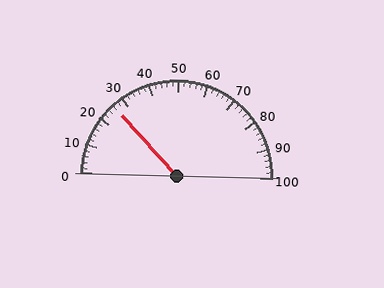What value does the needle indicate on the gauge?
The needle indicates approximately 26.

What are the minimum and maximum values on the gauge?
The gauge ranges from 0 to 100.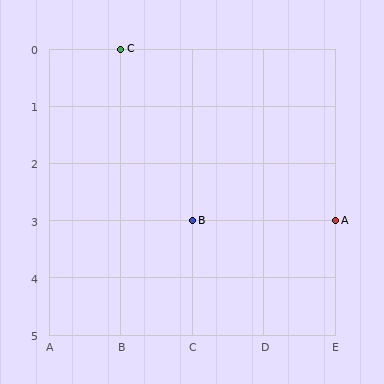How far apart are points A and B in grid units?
Points A and B are 2 columns apart.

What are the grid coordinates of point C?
Point C is at grid coordinates (B, 0).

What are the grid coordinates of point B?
Point B is at grid coordinates (C, 3).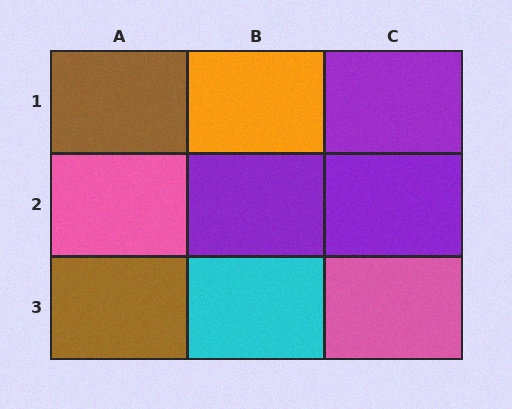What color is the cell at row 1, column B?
Orange.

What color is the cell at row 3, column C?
Pink.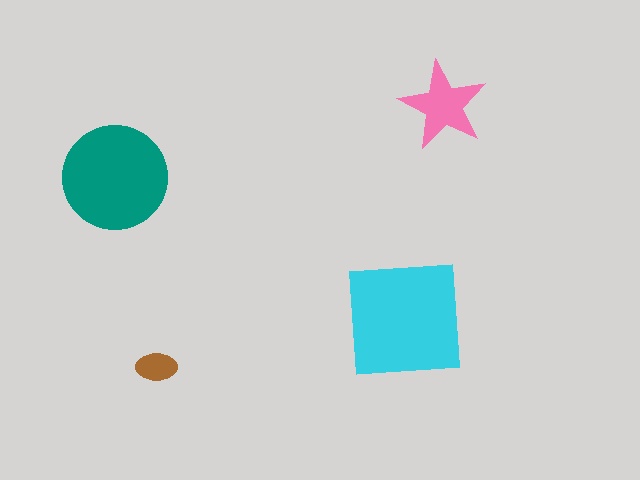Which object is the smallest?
The brown ellipse.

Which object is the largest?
The cyan square.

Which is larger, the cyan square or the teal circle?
The cyan square.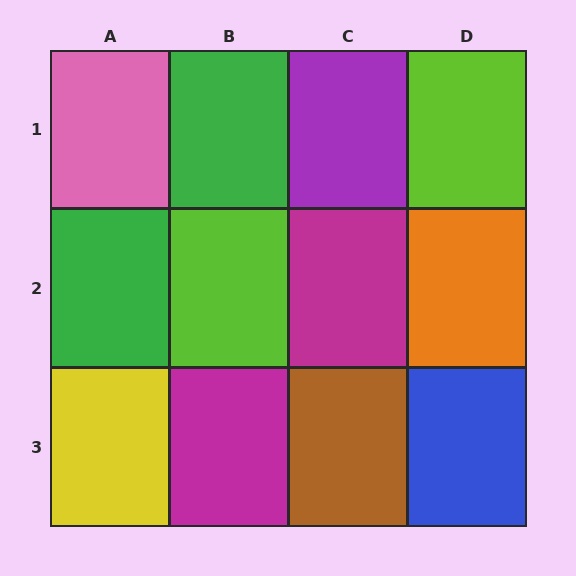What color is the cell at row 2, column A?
Green.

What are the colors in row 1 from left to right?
Pink, green, purple, lime.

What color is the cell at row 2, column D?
Orange.